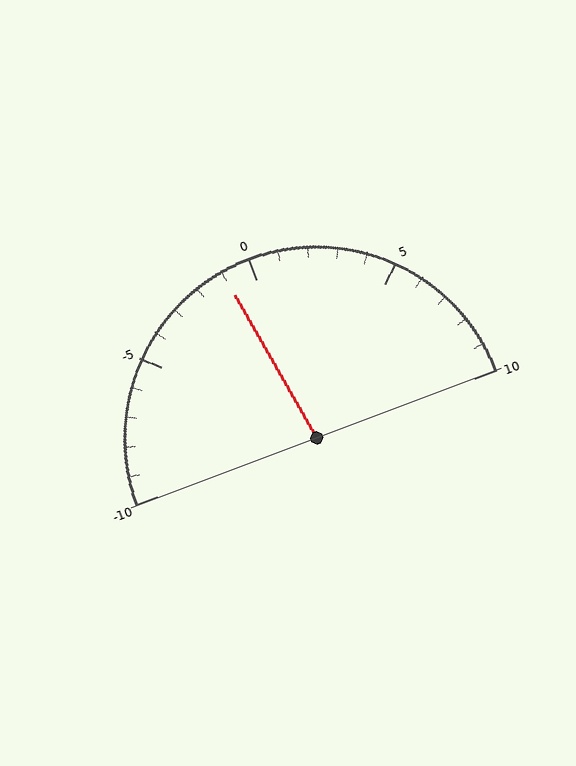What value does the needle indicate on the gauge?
The needle indicates approximately -1.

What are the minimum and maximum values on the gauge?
The gauge ranges from -10 to 10.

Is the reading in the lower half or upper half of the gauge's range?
The reading is in the lower half of the range (-10 to 10).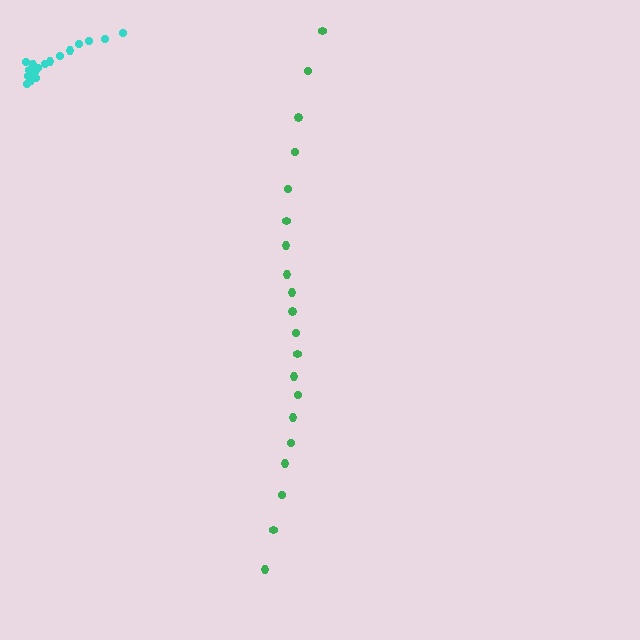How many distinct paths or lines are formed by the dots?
There are 2 distinct paths.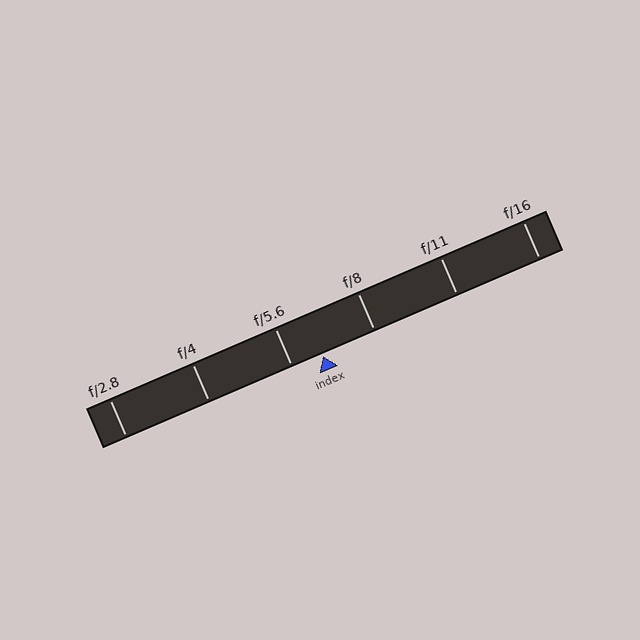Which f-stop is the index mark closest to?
The index mark is closest to f/5.6.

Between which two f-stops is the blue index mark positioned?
The index mark is between f/5.6 and f/8.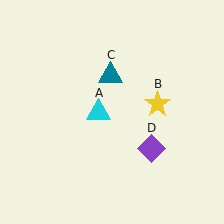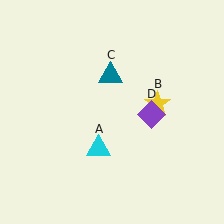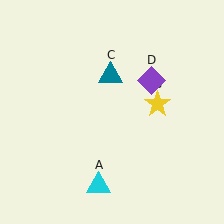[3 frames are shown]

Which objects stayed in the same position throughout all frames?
Yellow star (object B) and teal triangle (object C) remained stationary.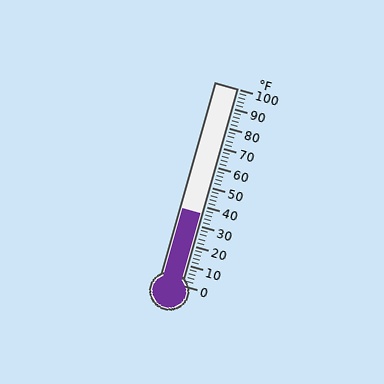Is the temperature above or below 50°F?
The temperature is below 50°F.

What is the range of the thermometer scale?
The thermometer scale ranges from 0°F to 100°F.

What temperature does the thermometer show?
The thermometer shows approximately 36°F.